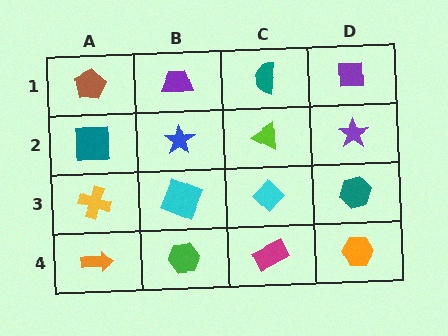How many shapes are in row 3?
4 shapes.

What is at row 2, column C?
A lime triangle.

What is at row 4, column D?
An orange hexagon.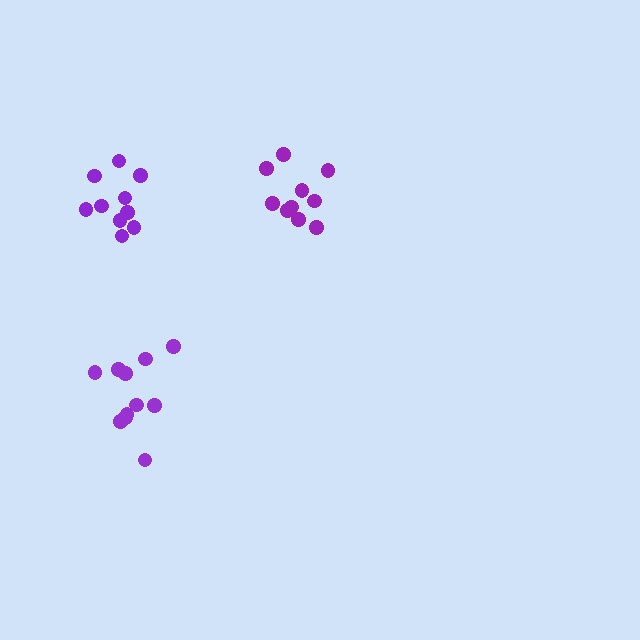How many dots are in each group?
Group 1: 10 dots, Group 2: 11 dots, Group 3: 10 dots (31 total).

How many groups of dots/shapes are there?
There are 3 groups.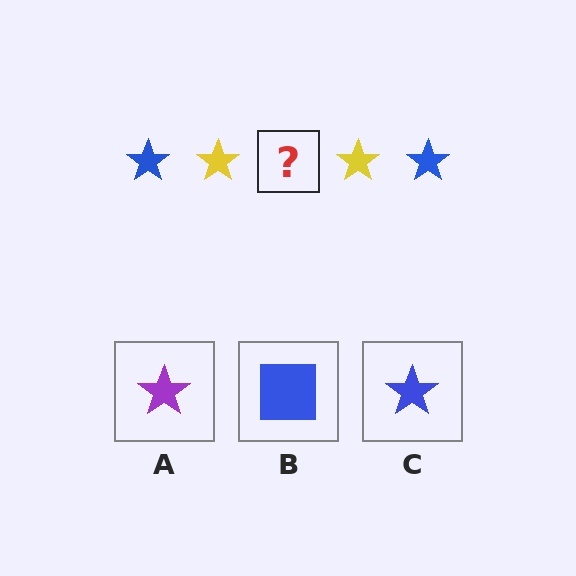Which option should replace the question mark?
Option C.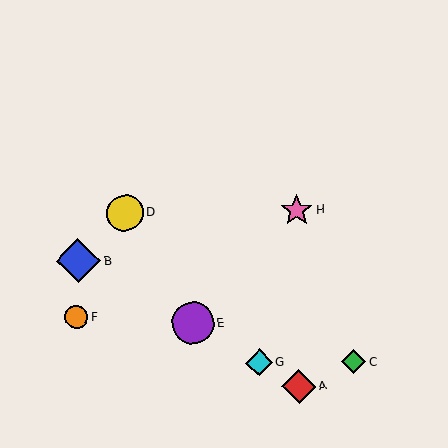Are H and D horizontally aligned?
Yes, both are at y≈210.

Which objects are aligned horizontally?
Objects D, H are aligned horizontally.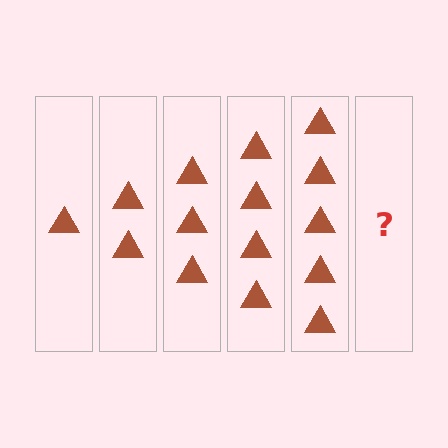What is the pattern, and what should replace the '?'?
The pattern is that each step adds one more triangle. The '?' should be 6 triangles.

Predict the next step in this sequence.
The next step is 6 triangles.